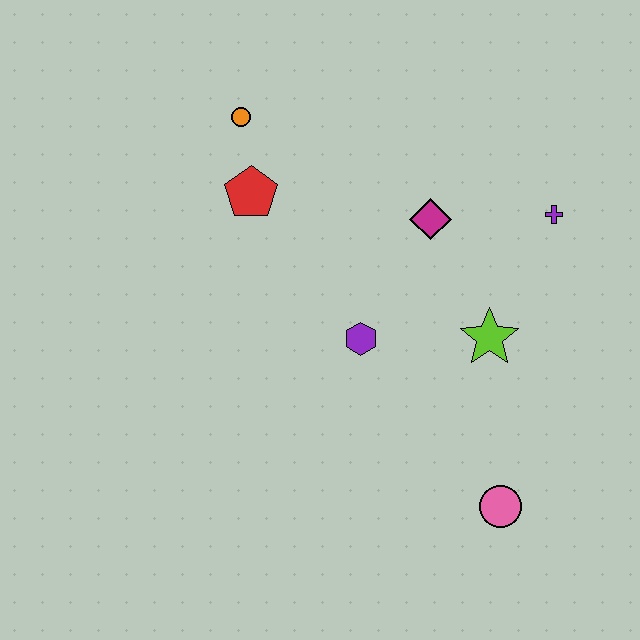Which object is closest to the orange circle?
The red pentagon is closest to the orange circle.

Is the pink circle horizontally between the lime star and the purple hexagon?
No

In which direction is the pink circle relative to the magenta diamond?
The pink circle is below the magenta diamond.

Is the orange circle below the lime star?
No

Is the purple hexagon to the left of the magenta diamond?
Yes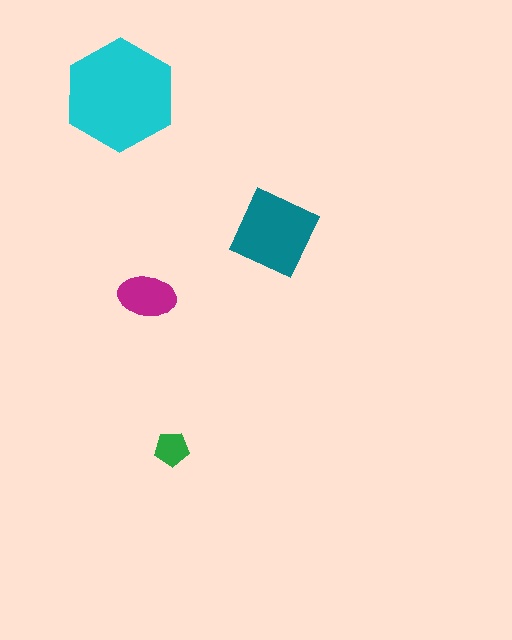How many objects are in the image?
There are 4 objects in the image.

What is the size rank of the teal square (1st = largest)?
2nd.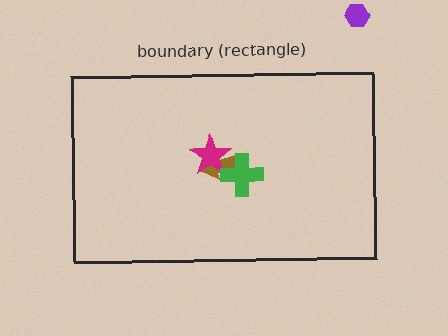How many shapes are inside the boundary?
3 inside, 1 outside.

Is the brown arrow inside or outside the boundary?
Inside.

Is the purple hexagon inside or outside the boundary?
Outside.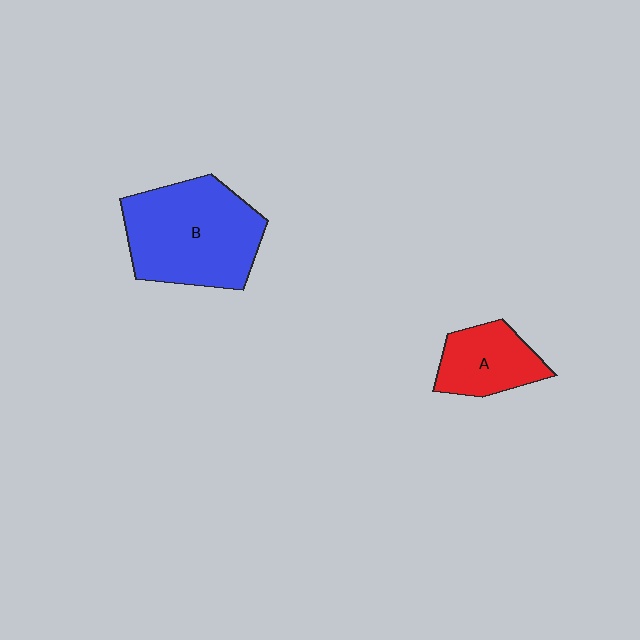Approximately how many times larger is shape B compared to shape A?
Approximately 2.0 times.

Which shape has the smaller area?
Shape A (red).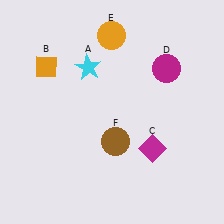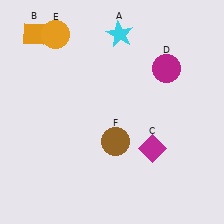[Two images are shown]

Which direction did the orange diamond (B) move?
The orange diamond (B) moved up.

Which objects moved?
The objects that moved are: the cyan star (A), the orange diamond (B), the orange circle (E).